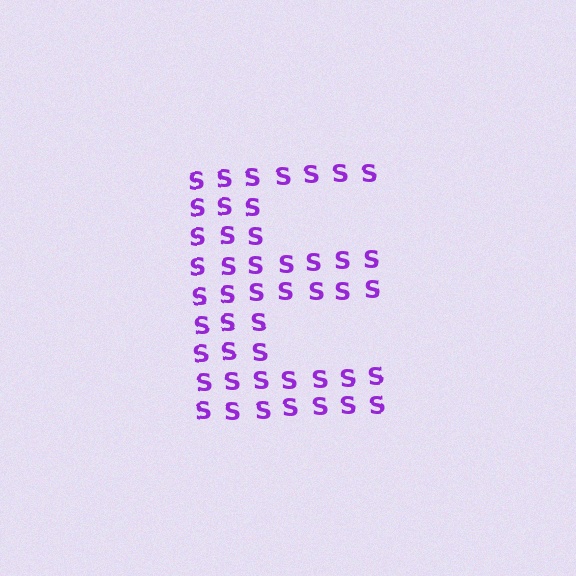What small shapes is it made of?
It is made of small letter S's.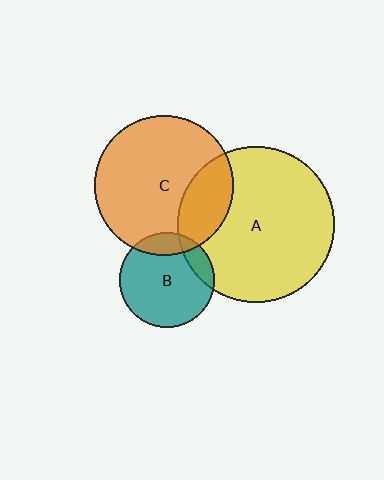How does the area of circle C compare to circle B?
Approximately 2.2 times.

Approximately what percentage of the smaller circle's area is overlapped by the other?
Approximately 25%.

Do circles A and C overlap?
Yes.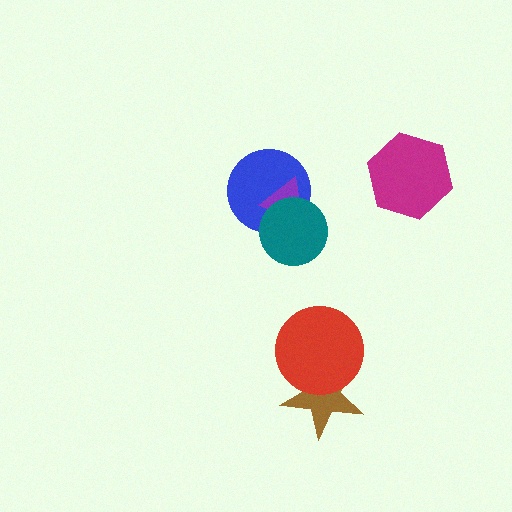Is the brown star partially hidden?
Yes, it is partially covered by another shape.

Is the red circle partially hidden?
No, no other shape covers it.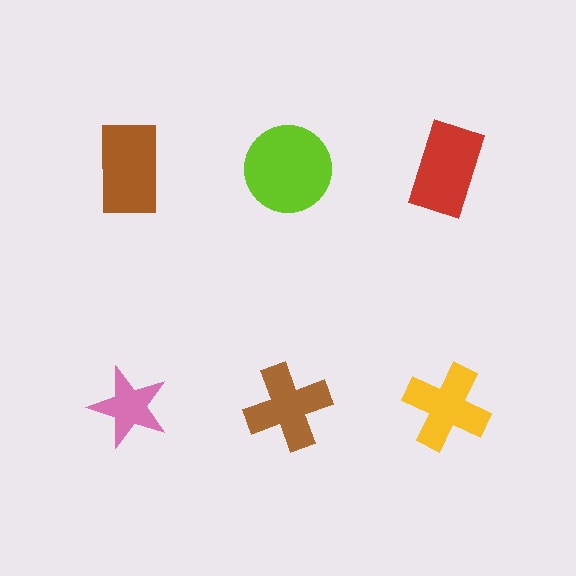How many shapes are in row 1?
3 shapes.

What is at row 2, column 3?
A yellow cross.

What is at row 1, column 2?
A lime circle.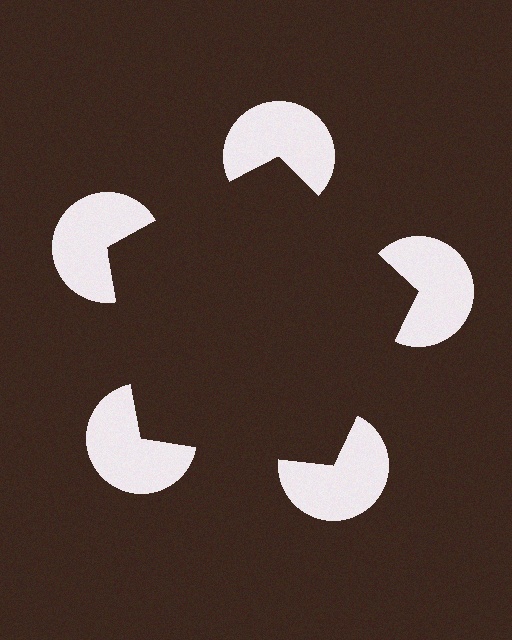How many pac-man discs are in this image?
There are 5 — one at each vertex of the illusory pentagon.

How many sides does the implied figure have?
5 sides.